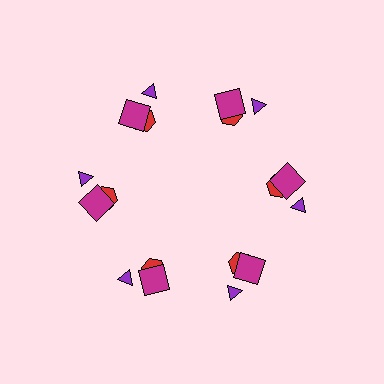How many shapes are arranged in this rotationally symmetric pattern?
There are 18 shapes, arranged in 6 groups of 3.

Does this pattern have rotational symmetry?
Yes, this pattern has 6-fold rotational symmetry. It looks the same after rotating 60 degrees around the center.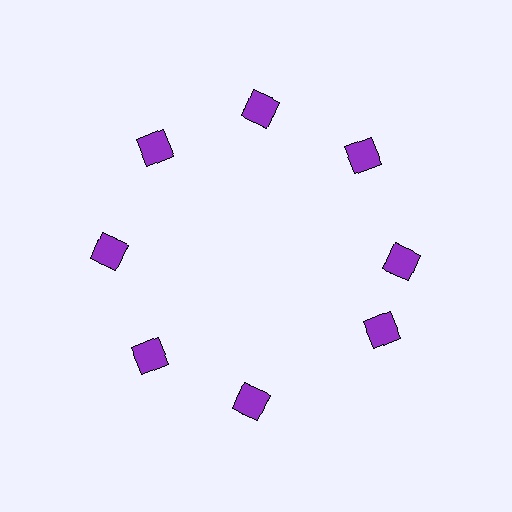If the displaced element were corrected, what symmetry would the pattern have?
It would have 8-fold rotational symmetry — the pattern would map onto itself every 45 degrees.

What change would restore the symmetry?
The symmetry would be restored by rotating it back into even spacing with its neighbors so that all 8 diamonds sit at equal angles and equal distance from the center.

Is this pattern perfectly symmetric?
No. The 8 purple diamonds are arranged in a ring, but one element near the 4 o'clock position is rotated out of alignment along the ring, breaking the 8-fold rotational symmetry.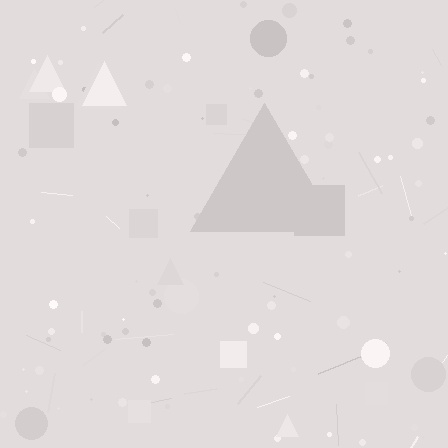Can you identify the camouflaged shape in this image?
The camouflaged shape is a triangle.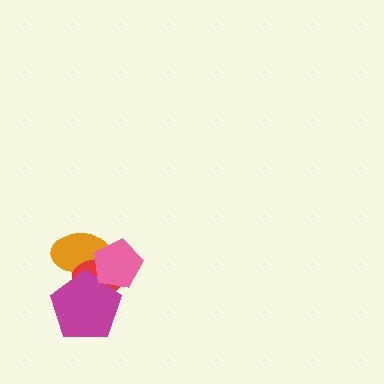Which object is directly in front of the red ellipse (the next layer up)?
The magenta pentagon is directly in front of the red ellipse.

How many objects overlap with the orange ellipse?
3 objects overlap with the orange ellipse.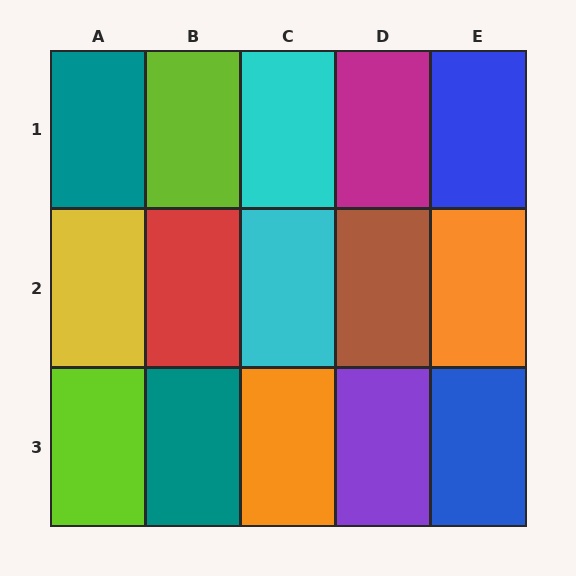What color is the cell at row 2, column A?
Yellow.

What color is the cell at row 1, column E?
Blue.